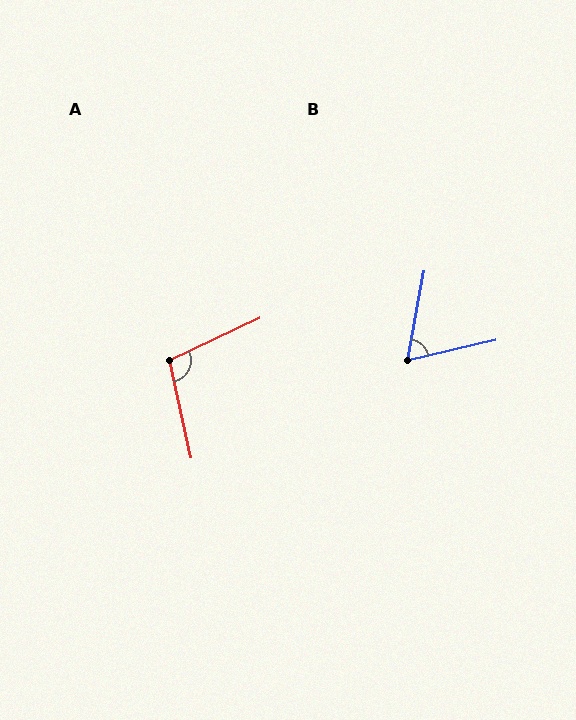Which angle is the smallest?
B, at approximately 67 degrees.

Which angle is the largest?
A, at approximately 103 degrees.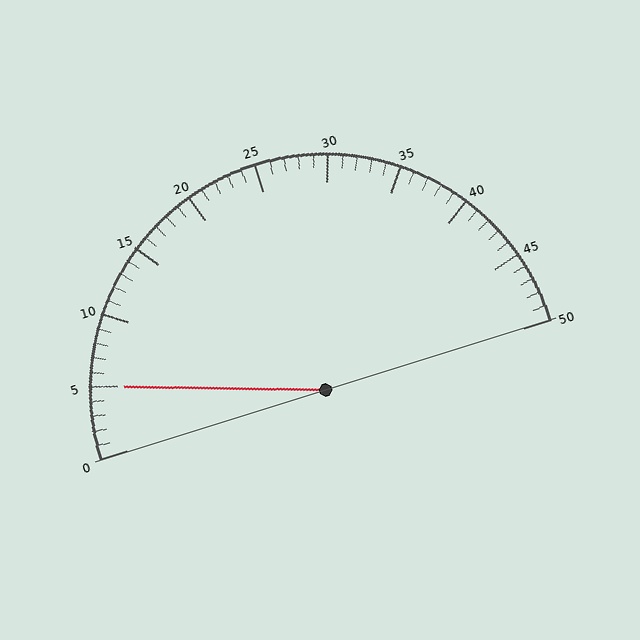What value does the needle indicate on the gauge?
The needle indicates approximately 5.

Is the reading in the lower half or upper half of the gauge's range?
The reading is in the lower half of the range (0 to 50).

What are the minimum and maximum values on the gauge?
The gauge ranges from 0 to 50.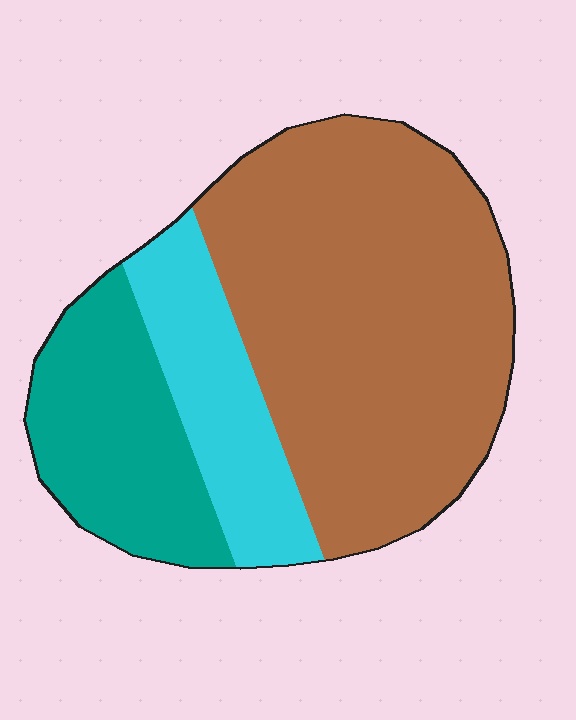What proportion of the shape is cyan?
Cyan takes up about one sixth (1/6) of the shape.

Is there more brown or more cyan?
Brown.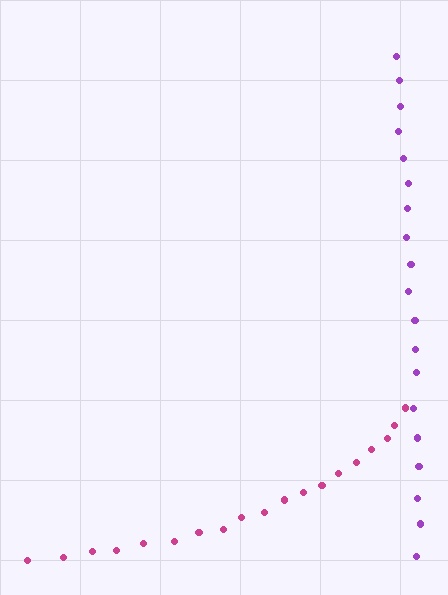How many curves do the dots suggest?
There are 2 distinct paths.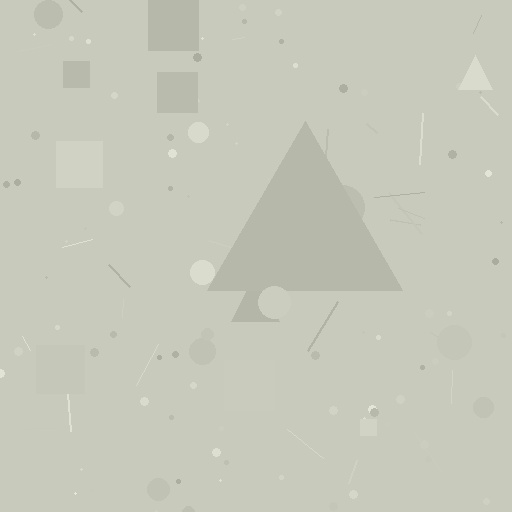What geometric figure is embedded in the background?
A triangle is embedded in the background.